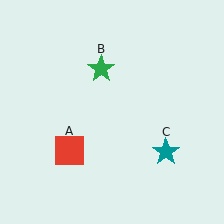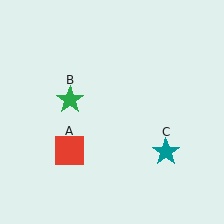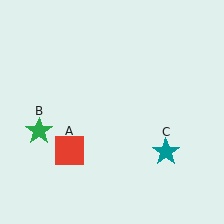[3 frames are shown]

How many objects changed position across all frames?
1 object changed position: green star (object B).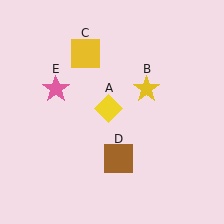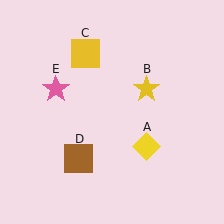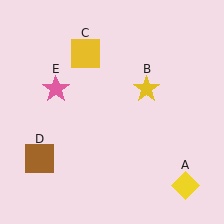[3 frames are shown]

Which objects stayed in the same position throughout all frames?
Yellow star (object B) and yellow square (object C) and pink star (object E) remained stationary.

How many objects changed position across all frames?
2 objects changed position: yellow diamond (object A), brown square (object D).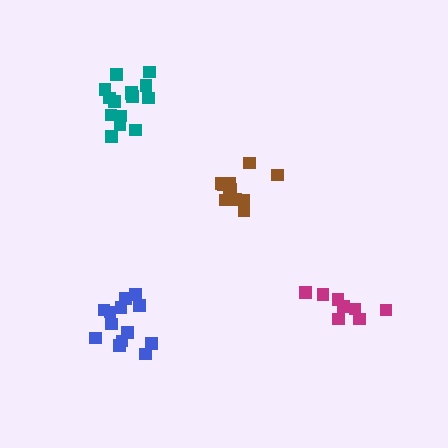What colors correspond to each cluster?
The clusters are colored: brown, teal, blue, magenta.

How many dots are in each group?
Group 1: 13 dots, Group 2: 15 dots, Group 3: 13 dots, Group 4: 9 dots (50 total).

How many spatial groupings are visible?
There are 4 spatial groupings.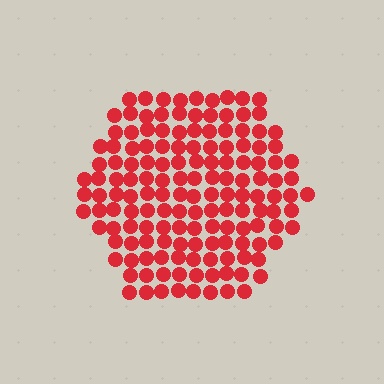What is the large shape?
The large shape is a hexagon.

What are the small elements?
The small elements are circles.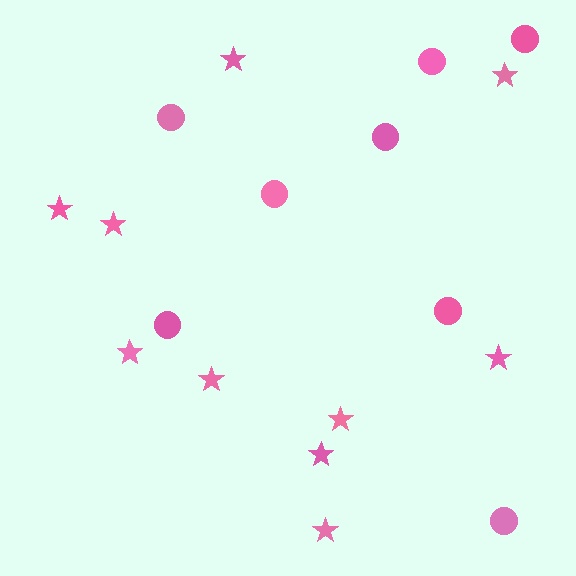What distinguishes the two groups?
There are 2 groups: one group of stars (10) and one group of circles (8).